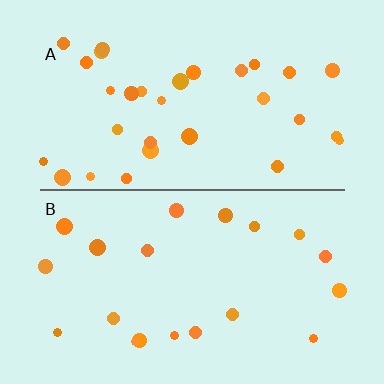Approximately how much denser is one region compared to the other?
Approximately 1.6× — region A over region B.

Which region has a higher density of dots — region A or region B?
A (the top).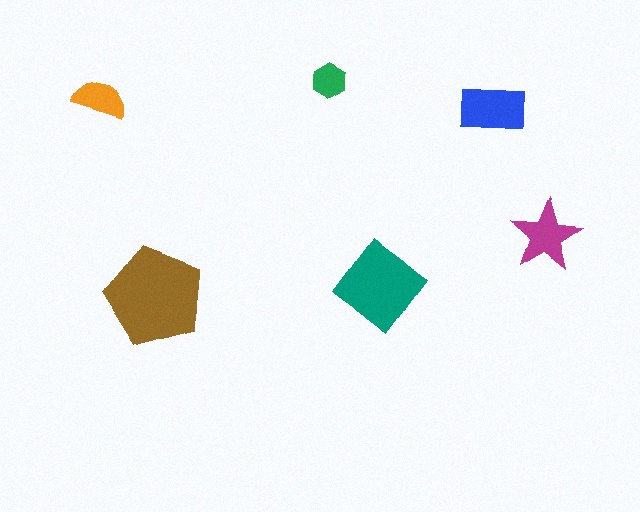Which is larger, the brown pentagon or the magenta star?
The brown pentagon.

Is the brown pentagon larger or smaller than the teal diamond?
Larger.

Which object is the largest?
The brown pentagon.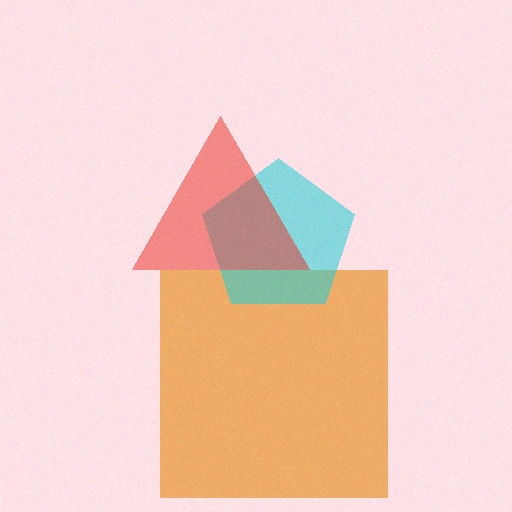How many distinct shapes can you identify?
There are 3 distinct shapes: an orange square, a cyan pentagon, a red triangle.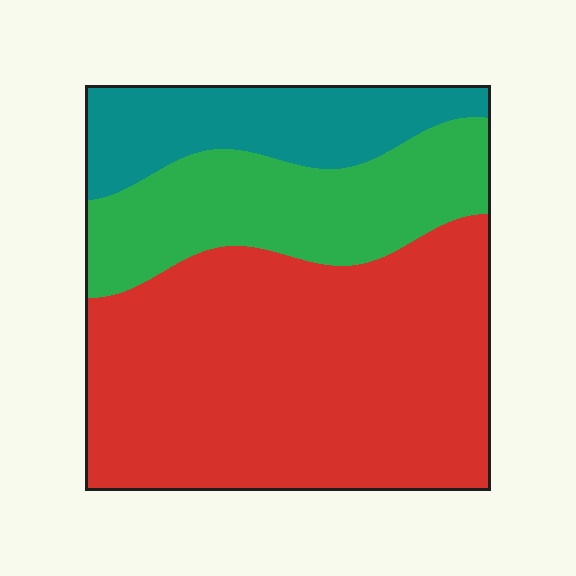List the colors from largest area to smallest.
From largest to smallest: red, green, teal.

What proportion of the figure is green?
Green covers about 25% of the figure.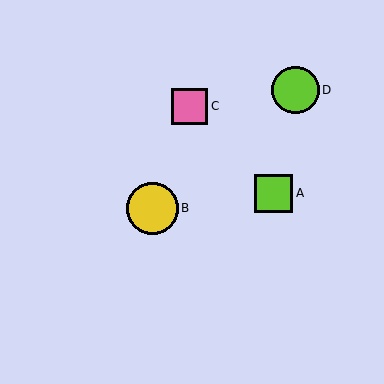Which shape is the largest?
The yellow circle (labeled B) is the largest.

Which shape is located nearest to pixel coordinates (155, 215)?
The yellow circle (labeled B) at (153, 208) is nearest to that location.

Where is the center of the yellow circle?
The center of the yellow circle is at (153, 208).